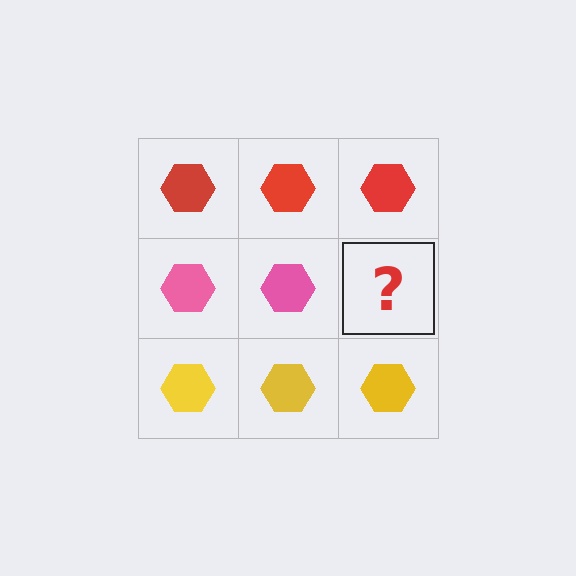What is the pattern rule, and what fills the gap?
The rule is that each row has a consistent color. The gap should be filled with a pink hexagon.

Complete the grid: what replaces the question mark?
The question mark should be replaced with a pink hexagon.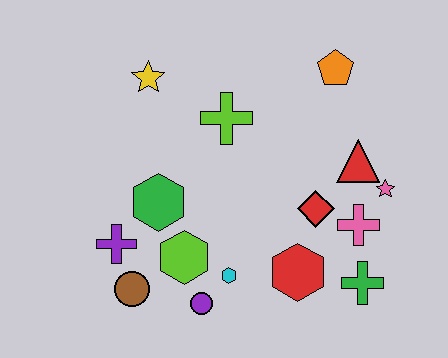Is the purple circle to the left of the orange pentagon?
Yes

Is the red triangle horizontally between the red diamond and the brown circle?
No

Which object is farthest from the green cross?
The yellow star is farthest from the green cross.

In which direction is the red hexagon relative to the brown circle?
The red hexagon is to the right of the brown circle.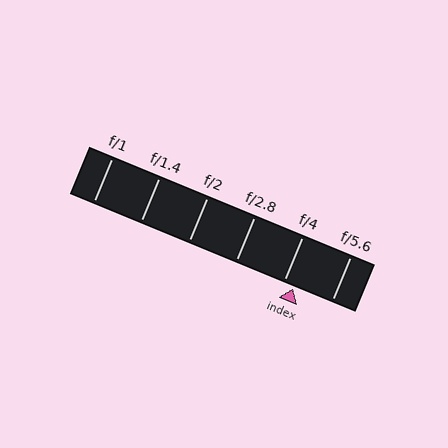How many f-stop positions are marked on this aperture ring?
There are 6 f-stop positions marked.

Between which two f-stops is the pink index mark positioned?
The index mark is between f/4 and f/5.6.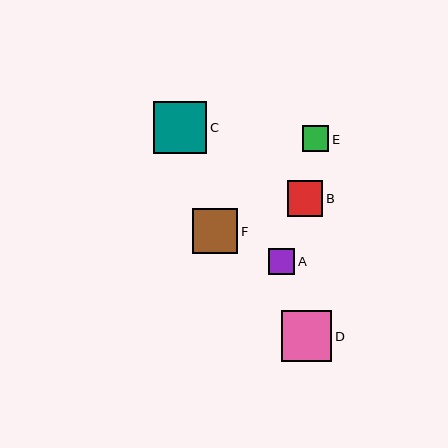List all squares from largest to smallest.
From largest to smallest: C, D, F, B, E, A.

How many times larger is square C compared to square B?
Square C is approximately 1.5 times the size of square B.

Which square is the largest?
Square C is the largest with a size of approximately 53 pixels.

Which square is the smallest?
Square A is the smallest with a size of approximately 26 pixels.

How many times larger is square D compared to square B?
Square D is approximately 1.4 times the size of square B.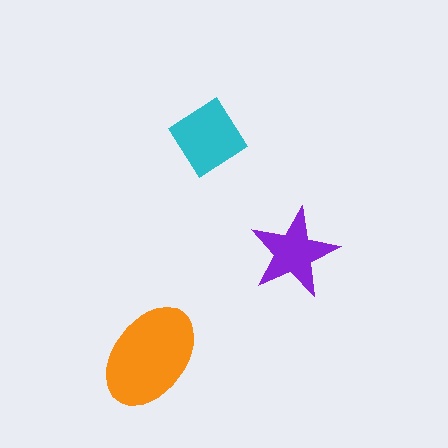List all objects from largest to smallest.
The orange ellipse, the cyan diamond, the purple star.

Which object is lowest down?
The orange ellipse is bottommost.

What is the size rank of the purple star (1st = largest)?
3rd.